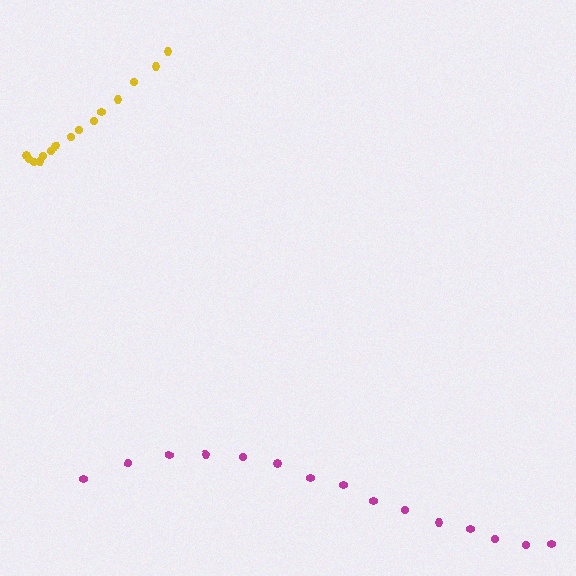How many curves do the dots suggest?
There are 2 distinct paths.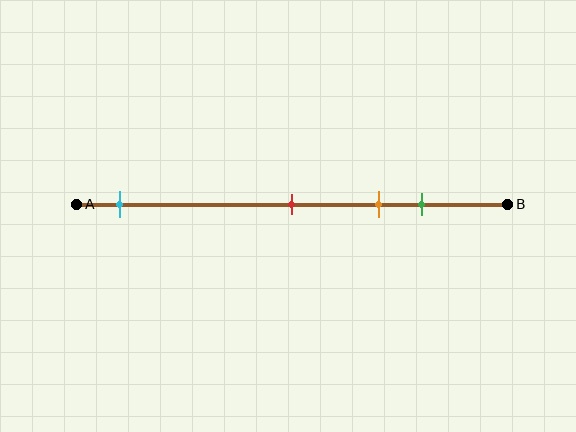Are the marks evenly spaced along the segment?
No, the marks are not evenly spaced.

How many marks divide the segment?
There are 4 marks dividing the segment.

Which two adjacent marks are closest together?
The orange and green marks are the closest adjacent pair.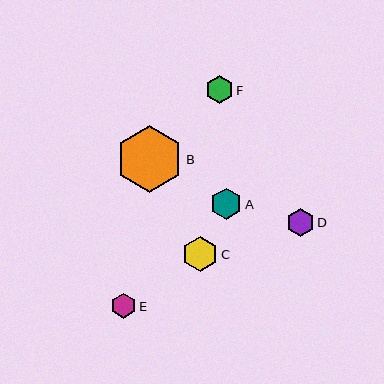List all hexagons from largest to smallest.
From largest to smallest: B, C, A, F, D, E.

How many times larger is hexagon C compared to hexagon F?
Hexagon C is approximately 1.3 times the size of hexagon F.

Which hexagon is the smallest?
Hexagon E is the smallest with a size of approximately 25 pixels.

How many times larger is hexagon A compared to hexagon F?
Hexagon A is approximately 1.1 times the size of hexagon F.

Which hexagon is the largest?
Hexagon B is the largest with a size of approximately 66 pixels.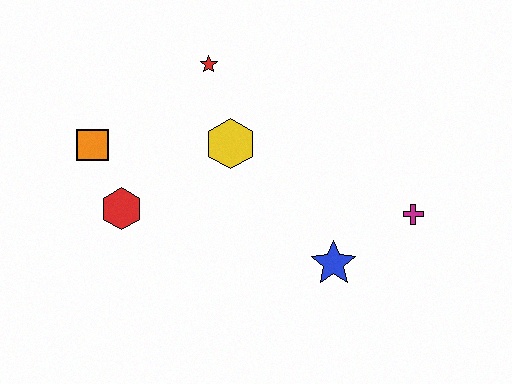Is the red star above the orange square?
Yes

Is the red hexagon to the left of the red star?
Yes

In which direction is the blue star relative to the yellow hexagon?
The blue star is below the yellow hexagon.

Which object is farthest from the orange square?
The magenta cross is farthest from the orange square.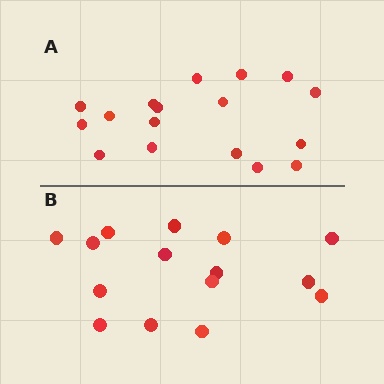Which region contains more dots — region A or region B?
Region A (the top region) has more dots.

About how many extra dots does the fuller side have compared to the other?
Region A has just a few more — roughly 2 or 3 more dots than region B.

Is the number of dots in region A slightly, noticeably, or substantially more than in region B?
Region A has only slightly more — the two regions are fairly close. The ratio is roughly 1.1 to 1.